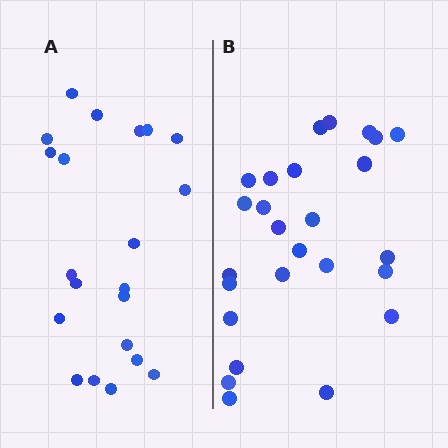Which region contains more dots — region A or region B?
Region B (the right region) has more dots.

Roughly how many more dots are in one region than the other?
Region B has about 5 more dots than region A.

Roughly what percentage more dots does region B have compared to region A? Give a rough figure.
About 25% more.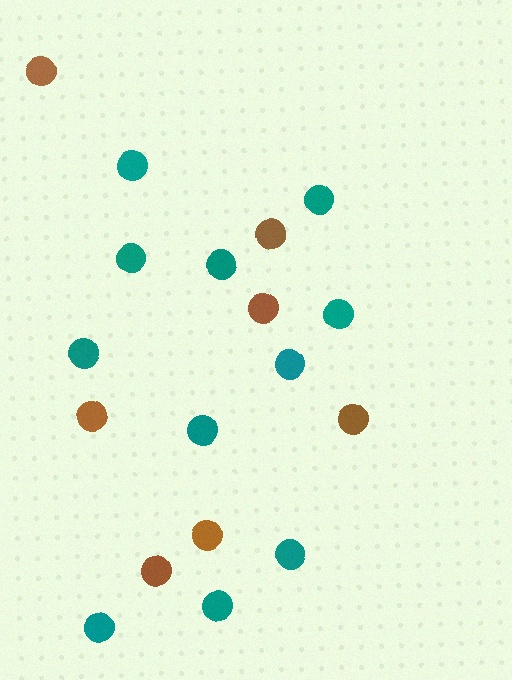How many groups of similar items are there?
There are 2 groups: one group of teal circles (11) and one group of brown circles (7).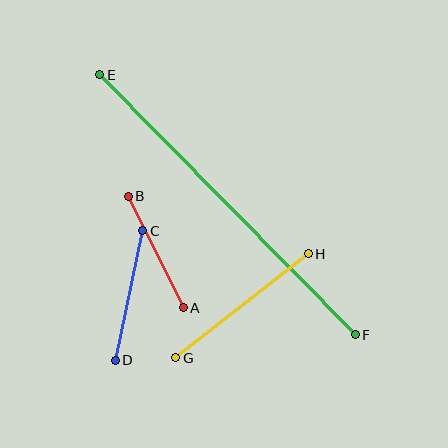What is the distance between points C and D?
The distance is approximately 132 pixels.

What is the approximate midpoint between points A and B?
The midpoint is at approximately (156, 252) pixels.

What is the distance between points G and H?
The distance is approximately 168 pixels.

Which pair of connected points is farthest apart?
Points E and F are farthest apart.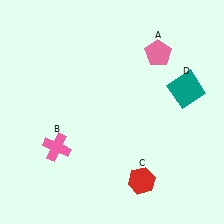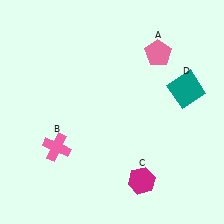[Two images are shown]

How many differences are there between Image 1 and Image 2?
There is 1 difference between the two images.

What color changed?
The hexagon (C) changed from red in Image 1 to magenta in Image 2.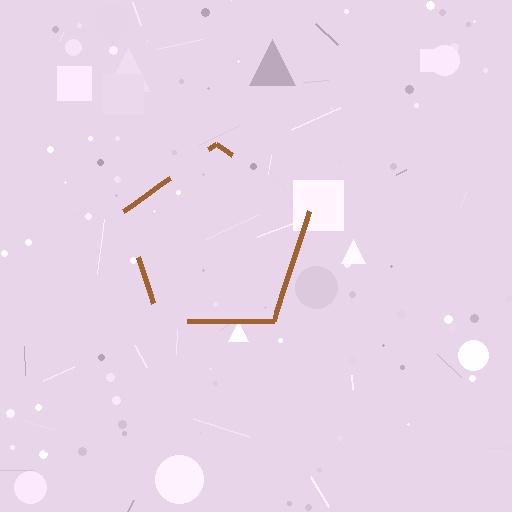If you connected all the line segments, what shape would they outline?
They would outline a pentagon.